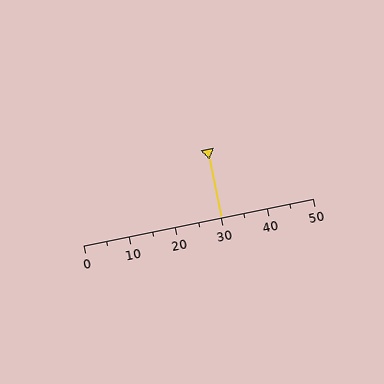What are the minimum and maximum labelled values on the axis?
The axis runs from 0 to 50.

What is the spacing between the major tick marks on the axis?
The major ticks are spaced 10 apart.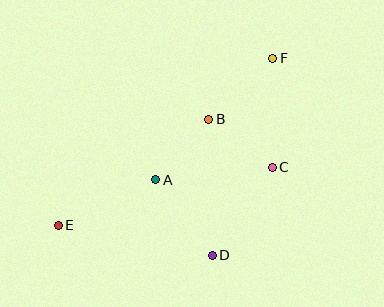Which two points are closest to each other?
Points B and C are closest to each other.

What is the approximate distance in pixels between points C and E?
The distance between C and E is approximately 221 pixels.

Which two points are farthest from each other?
Points E and F are farthest from each other.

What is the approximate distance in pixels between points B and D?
The distance between B and D is approximately 136 pixels.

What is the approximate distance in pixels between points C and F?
The distance between C and F is approximately 109 pixels.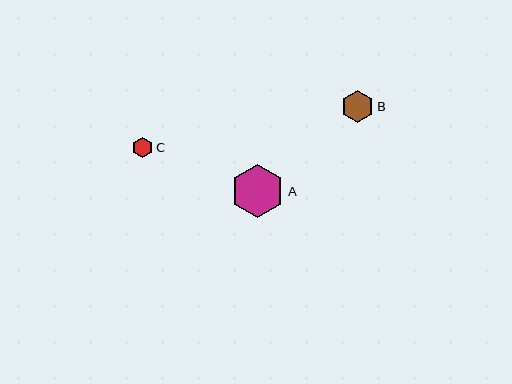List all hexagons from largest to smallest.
From largest to smallest: A, B, C.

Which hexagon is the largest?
Hexagon A is the largest with a size of approximately 53 pixels.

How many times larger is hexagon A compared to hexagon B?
Hexagon A is approximately 1.6 times the size of hexagon B.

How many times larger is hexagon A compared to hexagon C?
Hexagon A is approximately 2.6 times the size of hexagon C.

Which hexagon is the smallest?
Hexagon C is the smallest with a size of approximately 20 pixels.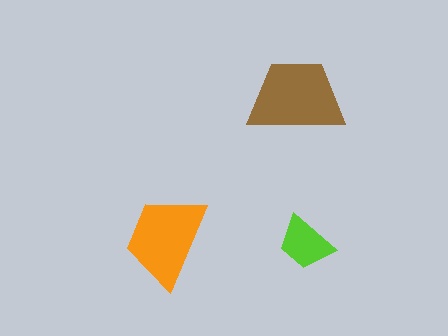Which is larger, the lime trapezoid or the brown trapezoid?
The brown one.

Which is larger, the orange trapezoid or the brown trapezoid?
The brown one.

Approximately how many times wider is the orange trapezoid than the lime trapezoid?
About 1.5 times wider.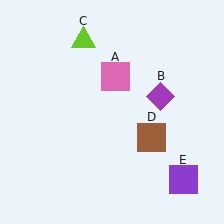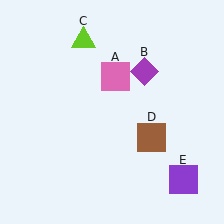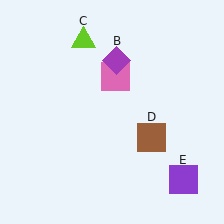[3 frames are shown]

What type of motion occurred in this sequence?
The purple diamond (object B) rotated counterclockwise around the center of the scene.